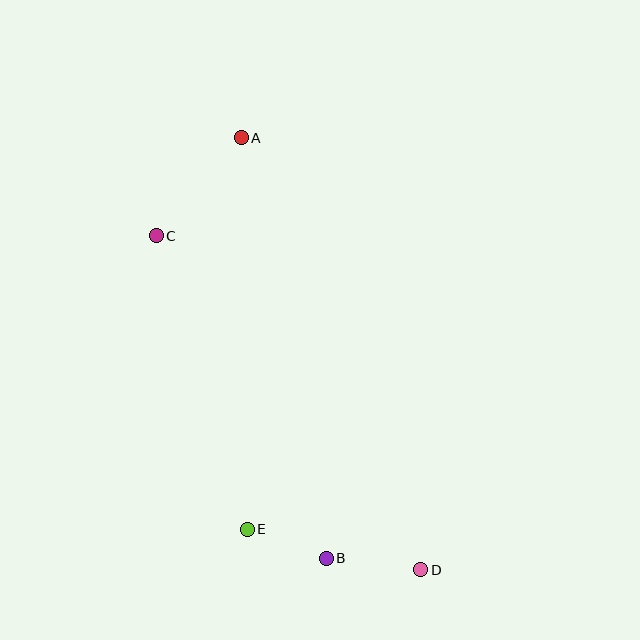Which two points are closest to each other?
Points B and E are closest to each other.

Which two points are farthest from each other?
Points A and D are farthest from each other.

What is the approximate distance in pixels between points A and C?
The distance between A and C is approximately 130 pixels.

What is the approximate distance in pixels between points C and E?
The distance between C and E is approximately 307 pixels.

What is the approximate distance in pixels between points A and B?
The distance between A and B is approximately 429 pixels.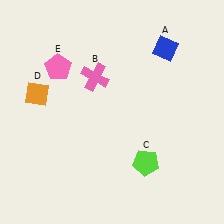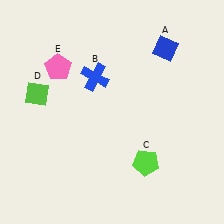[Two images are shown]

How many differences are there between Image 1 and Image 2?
There are 2 differences between the two images.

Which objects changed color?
B changed from pink to blue. D changed from orange to lime.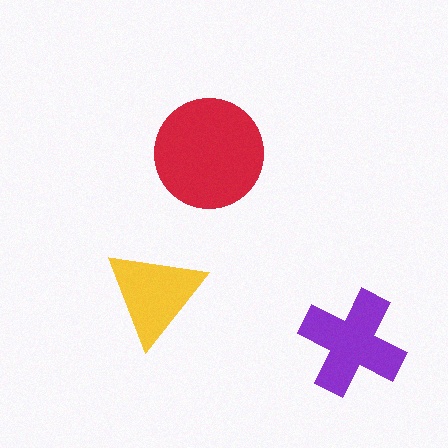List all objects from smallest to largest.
The yellow triangle, the purple cross, the red circle.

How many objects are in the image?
There are 3 objects in the image.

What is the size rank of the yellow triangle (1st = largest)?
3rd.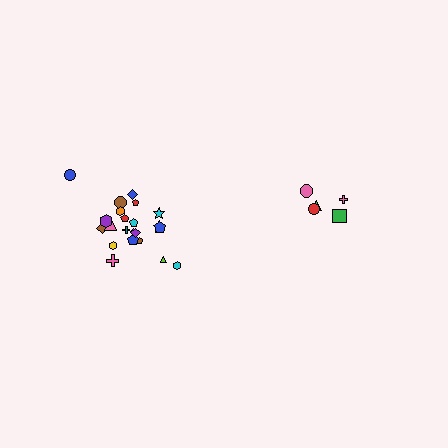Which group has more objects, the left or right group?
The left group.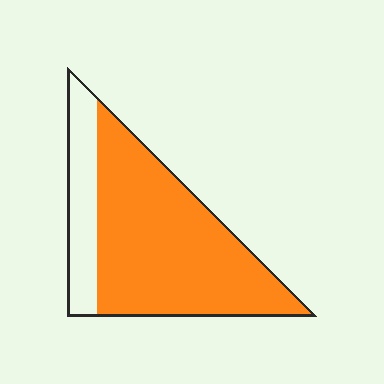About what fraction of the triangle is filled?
About three quarters (3/4).